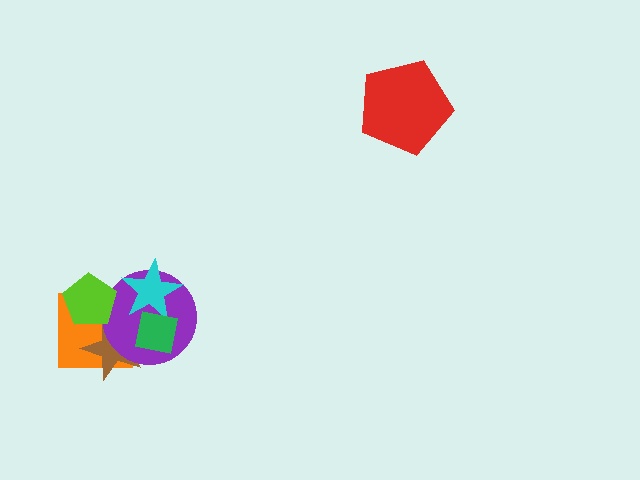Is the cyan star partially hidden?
Yes, it is partially covered by another shape.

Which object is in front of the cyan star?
The green square is in front of the cyan star.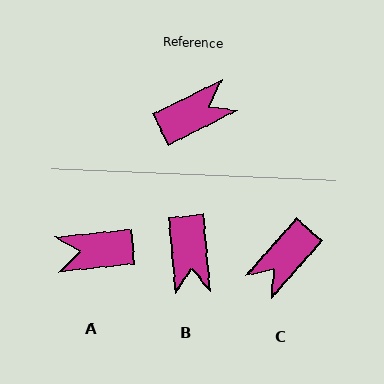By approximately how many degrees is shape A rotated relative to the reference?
Approximately 159 degrees counter-clockwise.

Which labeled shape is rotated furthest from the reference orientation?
A, about 159 degrees away.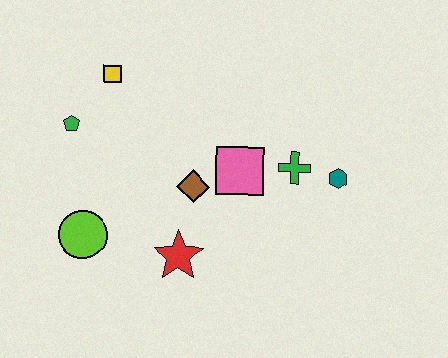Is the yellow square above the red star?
Yes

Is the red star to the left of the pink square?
Yes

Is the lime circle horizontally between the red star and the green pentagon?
Yes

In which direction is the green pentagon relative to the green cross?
The green pentagon is to the left of the green cross.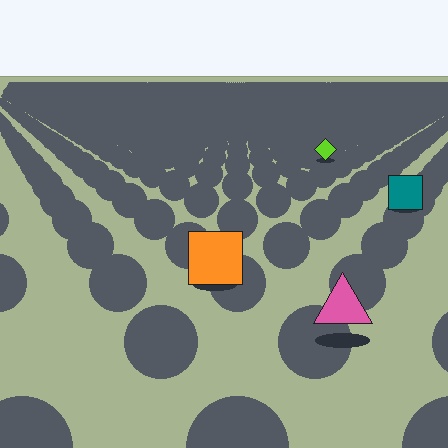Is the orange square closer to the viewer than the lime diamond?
Yes. The orange square is closer — you can tell from the texture gradient: the ground texture is coarser near it.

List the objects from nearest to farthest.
From nearest to farthest: the pink triangle, the orange square, the teal square, the lime diamond.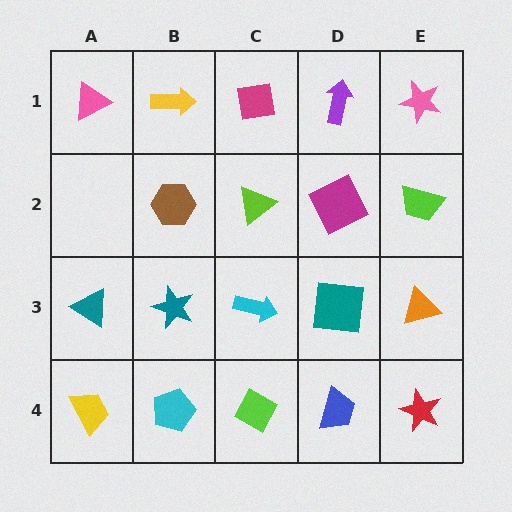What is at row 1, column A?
A pink triangle.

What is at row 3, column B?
A teal star.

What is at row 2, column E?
A lime trapezoid.